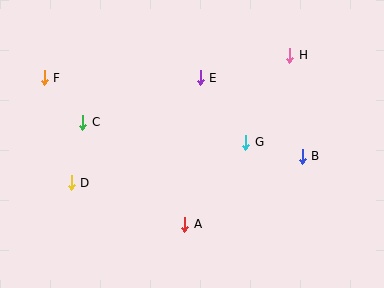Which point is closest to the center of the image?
Point G at (246, 142) is closest to the center.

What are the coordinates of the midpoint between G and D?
The midpoint between G and D is at (159, 162).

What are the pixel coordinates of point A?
Point A is at (185, 224).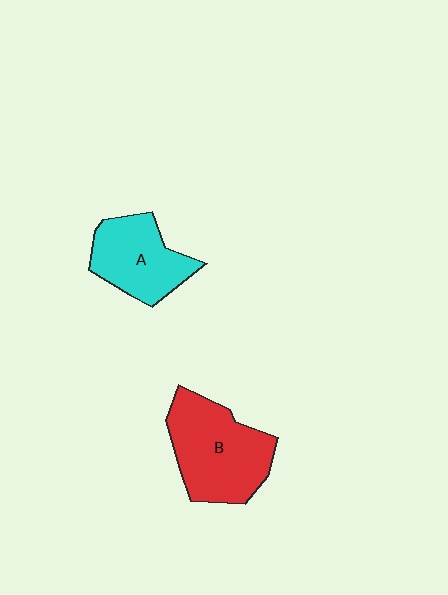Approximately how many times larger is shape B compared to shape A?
Approximately 1.3 times.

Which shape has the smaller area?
Shape A (cyan).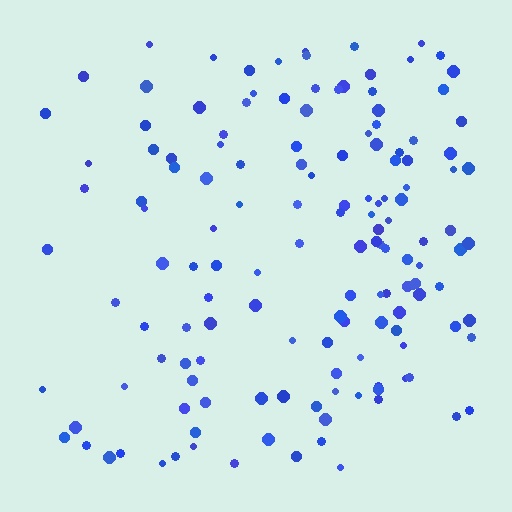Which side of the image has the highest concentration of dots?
The right.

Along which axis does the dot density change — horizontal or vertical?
Horizontal.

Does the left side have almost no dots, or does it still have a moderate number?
Still a moderate number, just noticeably fewer than the right.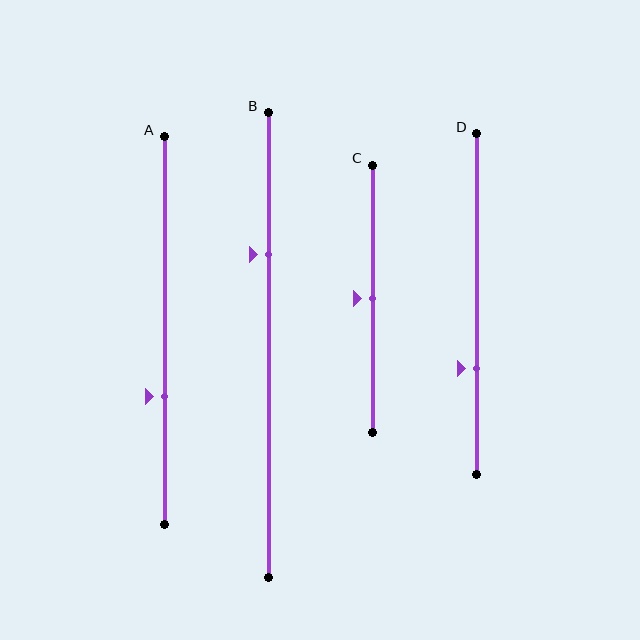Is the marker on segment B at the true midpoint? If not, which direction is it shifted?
No, the marker on segment B is shifted upward by about 19% of the segment length.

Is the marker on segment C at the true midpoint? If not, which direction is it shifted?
Yes, the marker on segment C is at the true midpoint.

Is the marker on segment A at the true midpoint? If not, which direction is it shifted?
No, the marker on segment A is shifted downward by about 17% of the segment length.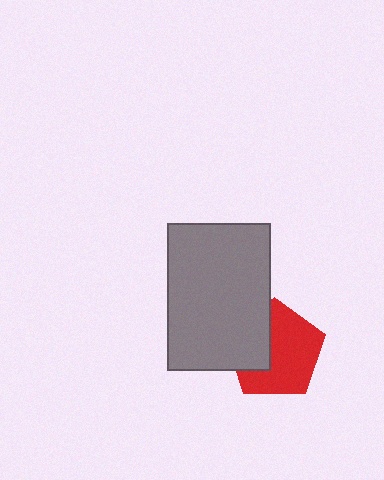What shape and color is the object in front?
The object in front is a gray rectangle.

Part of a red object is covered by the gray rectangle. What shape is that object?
It is a pentagon.